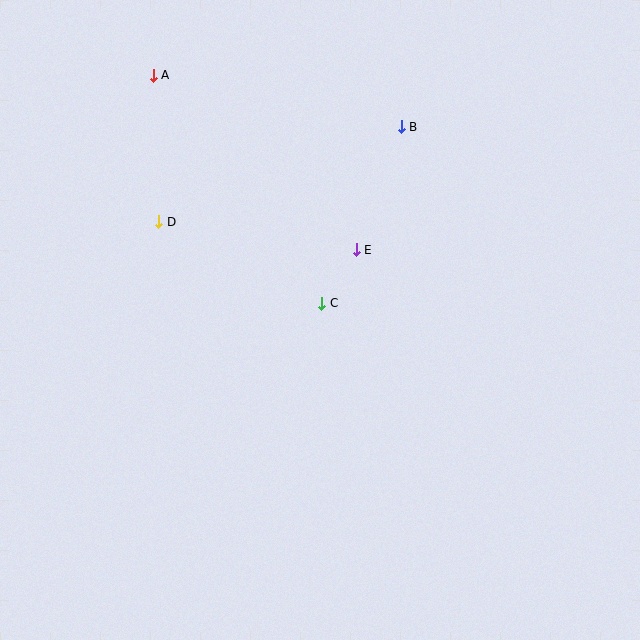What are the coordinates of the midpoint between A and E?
The midpoint between A and E is at (255, 163).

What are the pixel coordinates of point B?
Point B is at (401, 127).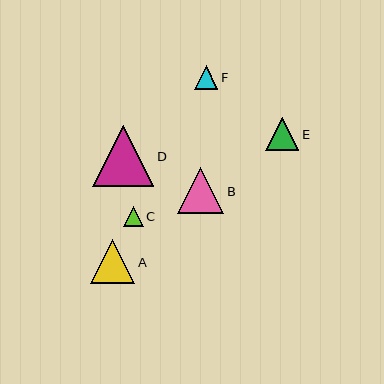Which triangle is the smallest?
Triangle C is the smallest with a size of approximately 20 pixels.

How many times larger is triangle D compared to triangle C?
Triangle D is approximately 3.0 times the size of triangle C.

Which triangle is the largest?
Triangle D is the largest with a size of approximately 61 pixels.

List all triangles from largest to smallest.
From largest to smallest: D, B, A, E, F, C.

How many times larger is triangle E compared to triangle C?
Triangle E is approximately 1.6 times the size of triangle C.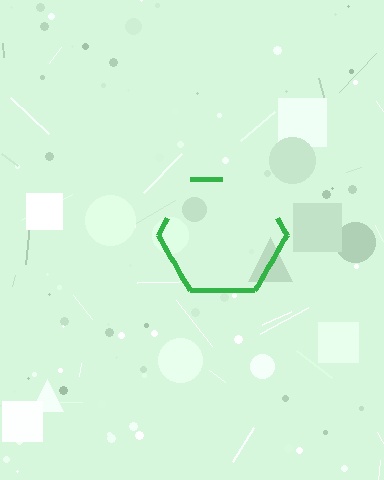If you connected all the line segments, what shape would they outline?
They would outline a hexagon.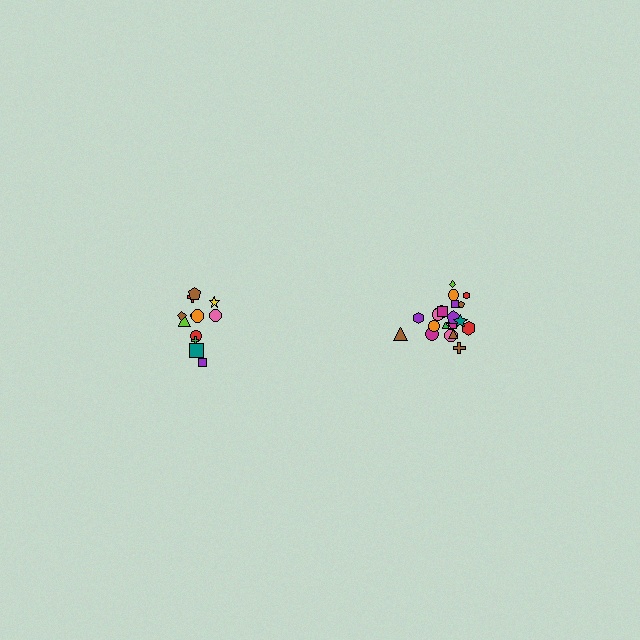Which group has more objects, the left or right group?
The right group.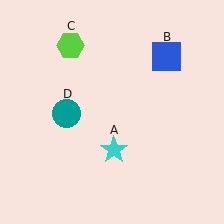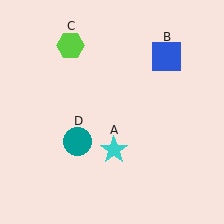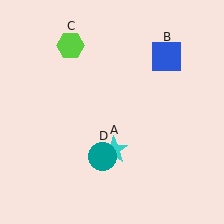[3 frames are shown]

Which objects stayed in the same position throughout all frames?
Cyan star (object A) and blue square (object B) and lime hexagon (object C) remained stationary.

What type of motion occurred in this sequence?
The teal circle (object D) rotated counterclockwise around the center of the scene.